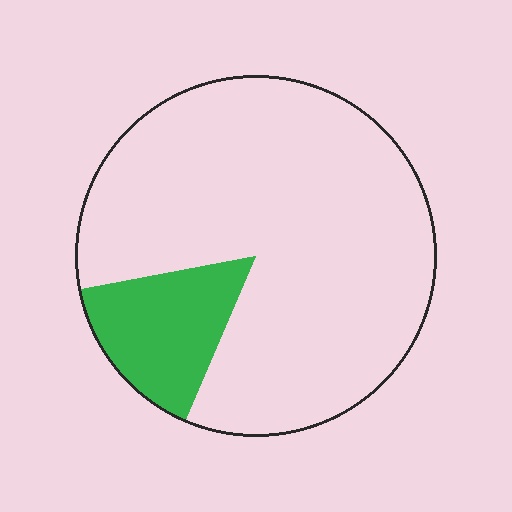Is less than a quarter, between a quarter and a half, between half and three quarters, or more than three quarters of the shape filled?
Less than a quarter.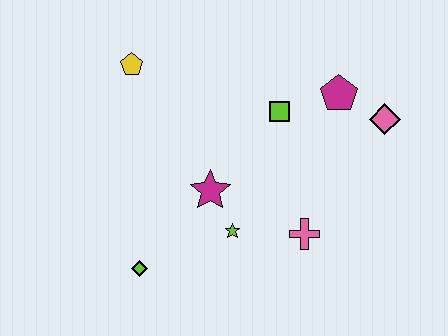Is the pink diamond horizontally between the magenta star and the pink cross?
No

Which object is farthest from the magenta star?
The pink diamond is farthest from the magenta star.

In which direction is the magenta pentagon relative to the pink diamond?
The magenta pentagon is to the left of the pink diamond.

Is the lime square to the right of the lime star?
Yes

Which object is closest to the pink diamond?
The magenta pentagon is closest to the pink diamond.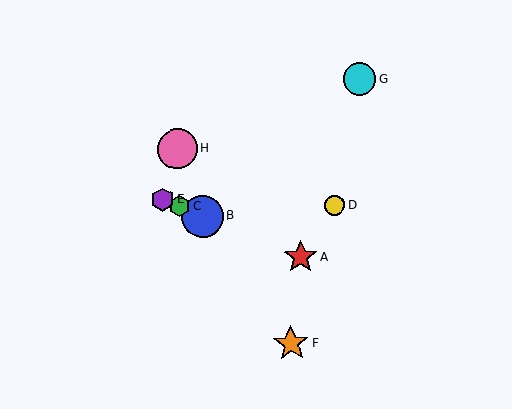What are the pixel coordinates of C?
Object C is at (179, 207).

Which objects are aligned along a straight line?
Objects A, B, C, E are aligned along a straight line.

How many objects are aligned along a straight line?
4 objects (A, B, C, E) are aligned along a straight line.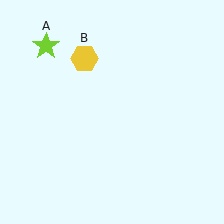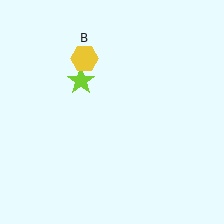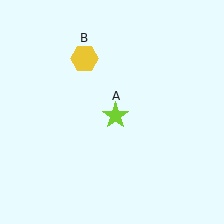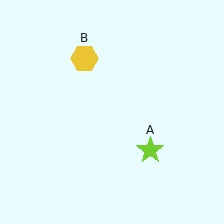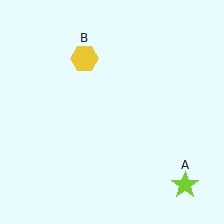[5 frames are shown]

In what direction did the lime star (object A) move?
The lime star (object A) moved down and to the right.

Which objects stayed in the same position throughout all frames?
Yellow hexagon (object B) remained stationary.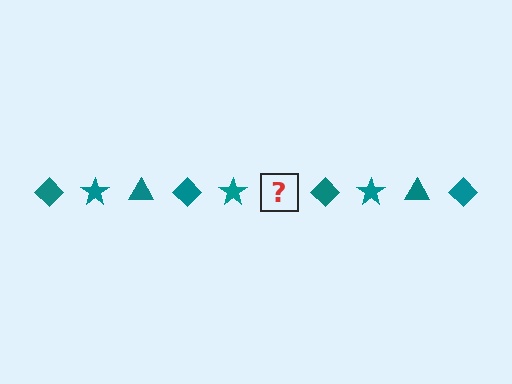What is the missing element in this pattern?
The missing element is a teal triangle.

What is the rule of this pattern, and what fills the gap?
The rule is that the pattern cycles through diamond, star, triangle shapes in teal. The gap should be filled with a teal triangle.